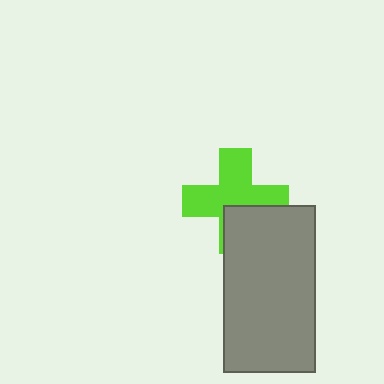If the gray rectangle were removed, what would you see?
You would see the complete lime cross.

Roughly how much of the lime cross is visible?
Most of it is visible (roughly 69%).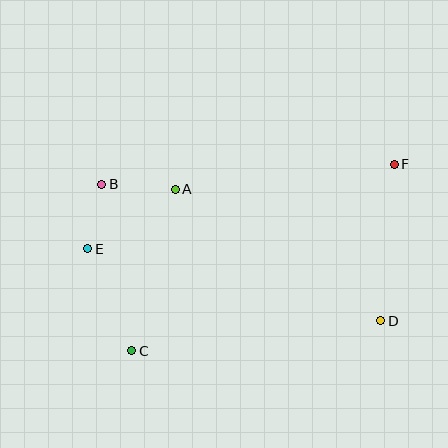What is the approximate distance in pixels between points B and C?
The distance between B and C is approximately 170 pixels.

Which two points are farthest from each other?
Points C and F are farthest from each other.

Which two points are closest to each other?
Points B and E are closest to each other.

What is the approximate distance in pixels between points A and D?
The distance between A and D is approximately 244 pixels.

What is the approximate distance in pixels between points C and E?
The distance between C and E is approximately 111 pixels.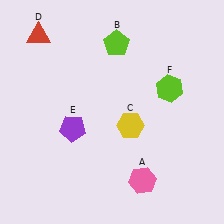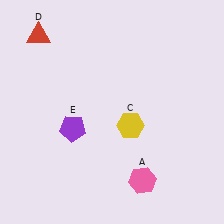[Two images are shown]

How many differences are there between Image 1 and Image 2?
There are 2 differences between the two images.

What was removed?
The lime hexagon (F), the lime pentagon (B) were removed in Image 2.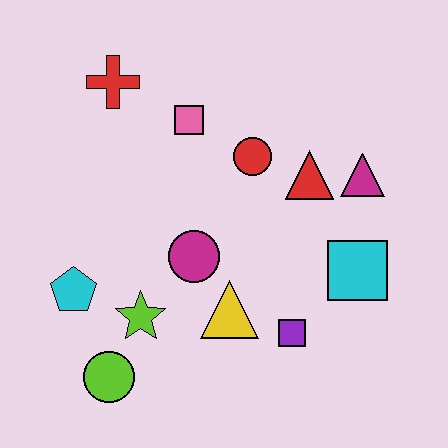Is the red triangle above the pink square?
No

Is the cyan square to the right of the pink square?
Yes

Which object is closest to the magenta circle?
The yellow triangle is closest to the magenta circle.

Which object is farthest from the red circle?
The lime circle is farthest from the red circle.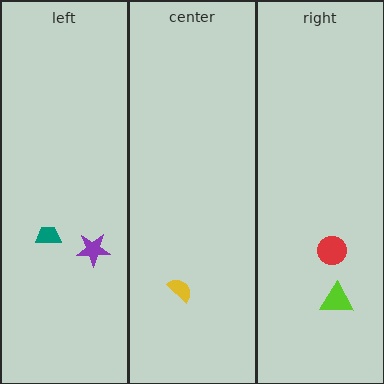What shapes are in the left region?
The teal trapezoid, the purple star.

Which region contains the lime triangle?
The right region.